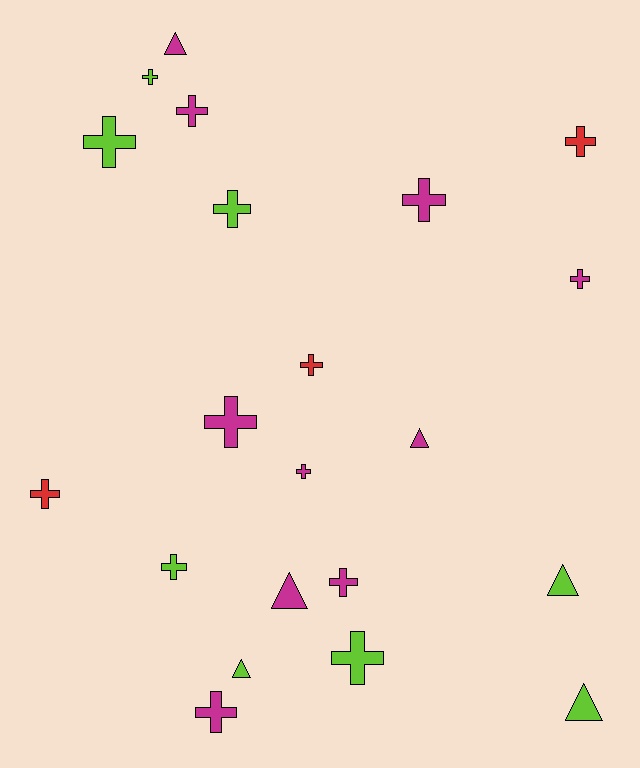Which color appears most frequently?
Magenta, with 10 objects.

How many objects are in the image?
There are 21 objects.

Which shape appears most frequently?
Cross, with 15 objects.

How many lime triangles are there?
There are 3 lime triangles.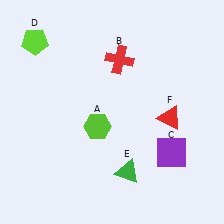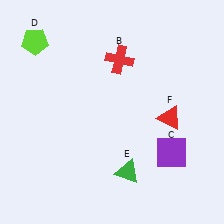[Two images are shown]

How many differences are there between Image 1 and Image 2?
There is 1 difference between the two images.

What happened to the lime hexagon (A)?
The lime hexagon (A) was removed in Image 2. It was in the bottom-left area of Image 1.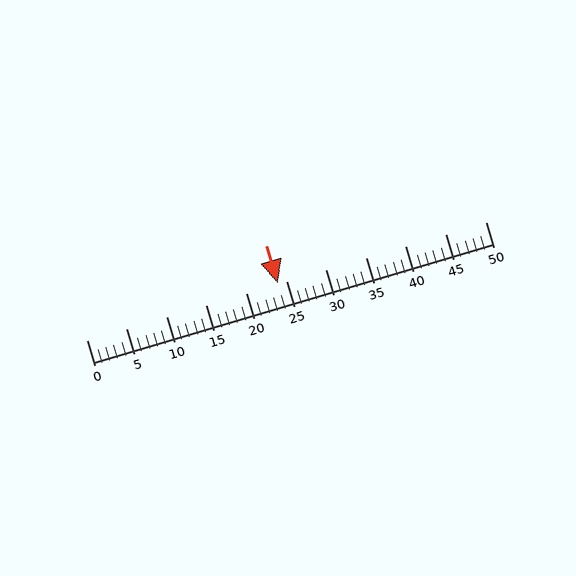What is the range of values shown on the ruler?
The ruler shows values from 0 to 50.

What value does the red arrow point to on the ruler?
The red arrow points to approximately 24.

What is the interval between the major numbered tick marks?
The major tick marks are spaced 5 units apart.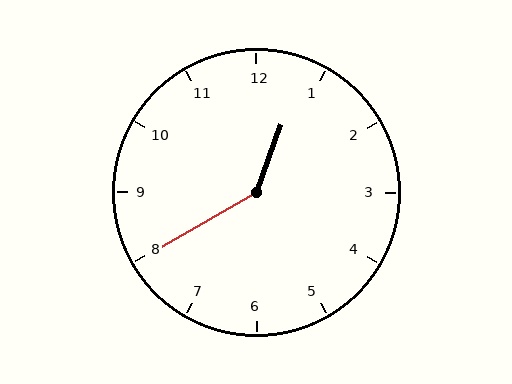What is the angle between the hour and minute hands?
Approximately 140 degrees.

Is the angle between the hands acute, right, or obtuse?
It is obtuse.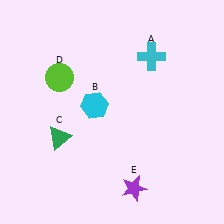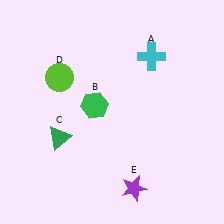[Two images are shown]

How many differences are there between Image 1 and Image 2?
There is 1 difference between the two images.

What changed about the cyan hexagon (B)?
In Image 1, B is cyan. In Image 2, it changed to green.